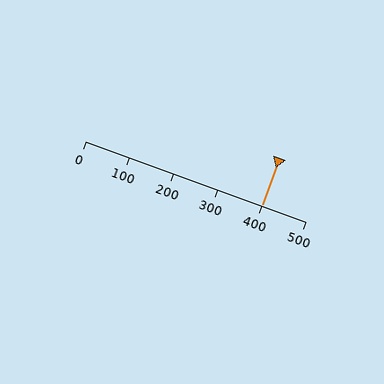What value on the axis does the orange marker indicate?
The marker indicates approximately 400.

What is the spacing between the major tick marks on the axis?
The major ticks are spaced 100 apart.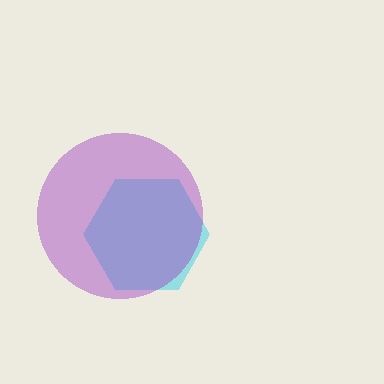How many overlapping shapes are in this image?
There are 2 overlapping shapes in the image.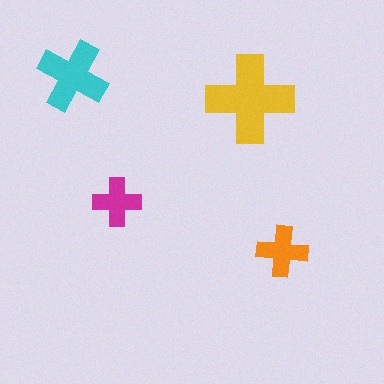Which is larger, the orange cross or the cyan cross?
The cyan one.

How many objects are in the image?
There are 4 objects in the image.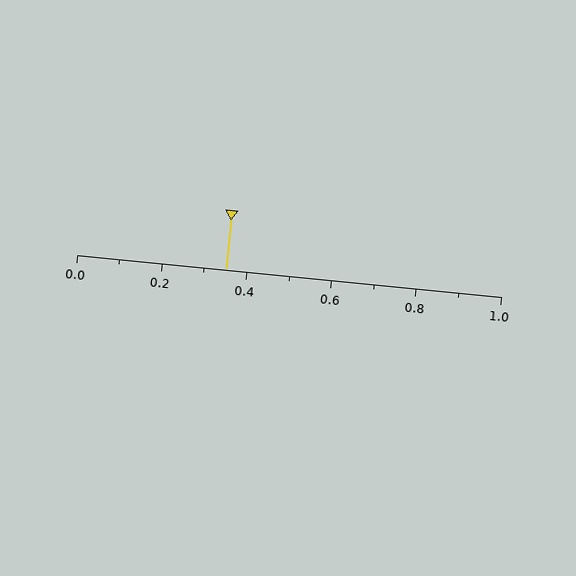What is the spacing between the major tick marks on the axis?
The major ticks are spaced 0.2 apart.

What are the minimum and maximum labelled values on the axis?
The axis runs from 0.0 to 1.0.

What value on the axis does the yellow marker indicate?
The marker indicates approximately 0.35.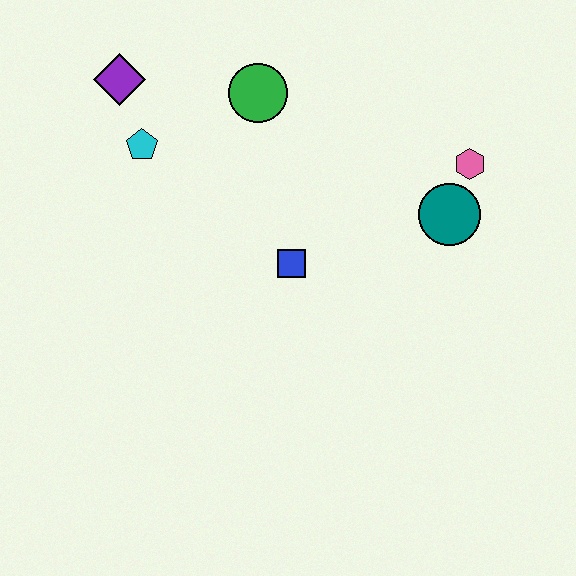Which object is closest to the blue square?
The teal circle is closest to the blue square.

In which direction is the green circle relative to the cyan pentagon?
The green circle is to the right of the cyan pentagon.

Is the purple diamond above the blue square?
Yes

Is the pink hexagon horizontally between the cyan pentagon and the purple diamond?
No